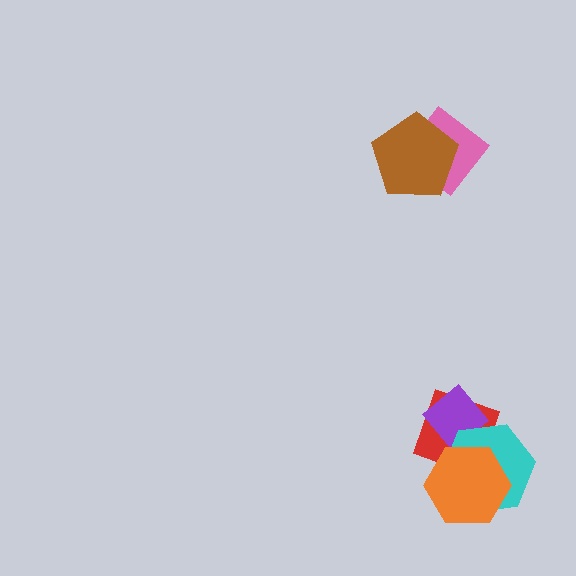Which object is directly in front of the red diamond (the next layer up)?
The purple diamond is directly in front of the red diamond.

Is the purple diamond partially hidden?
Yes, it is partially covered by another shape.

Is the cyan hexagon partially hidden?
Yes, it is partially covered by another shape.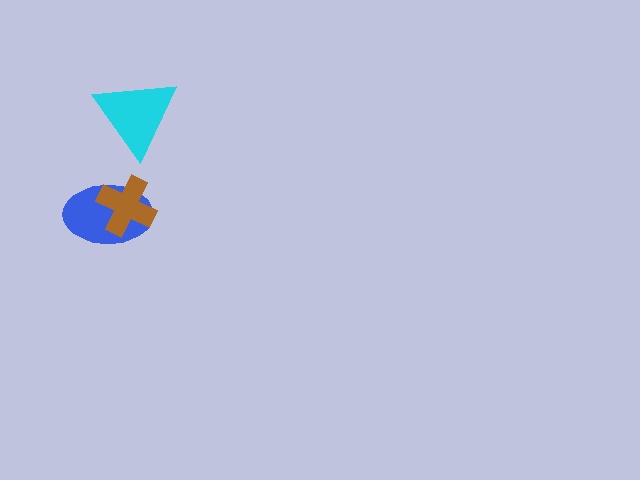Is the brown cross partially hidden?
No, no other shape covers it.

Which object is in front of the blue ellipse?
The brown cross is in front of the blue ellipse.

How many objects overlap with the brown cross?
1 object overlaps with the brown cross.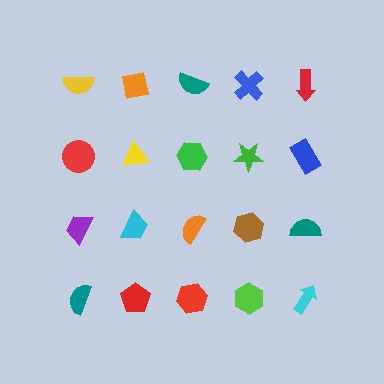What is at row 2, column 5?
A blue rectangle.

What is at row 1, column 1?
A yellow semicircle.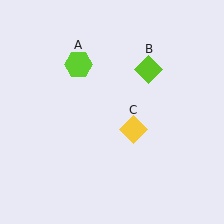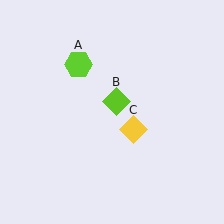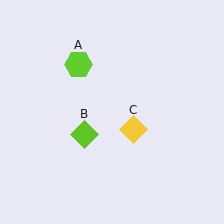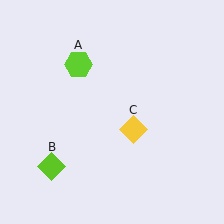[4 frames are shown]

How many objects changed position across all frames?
1 object changed position: lime diamond (object B).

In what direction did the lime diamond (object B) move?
The lime diamond (object B) moved down and to the left.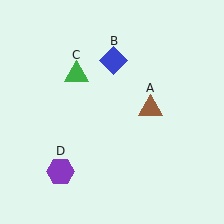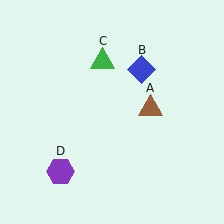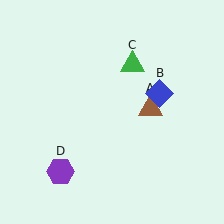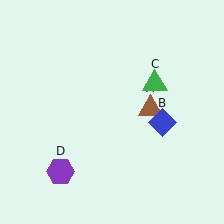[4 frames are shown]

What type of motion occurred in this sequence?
The blue diamond (object B), green triangle (object C) rotated clockwise around the center of the scene.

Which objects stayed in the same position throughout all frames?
Brown triangle (object A) and purple hexagon (object D) remained stationary.